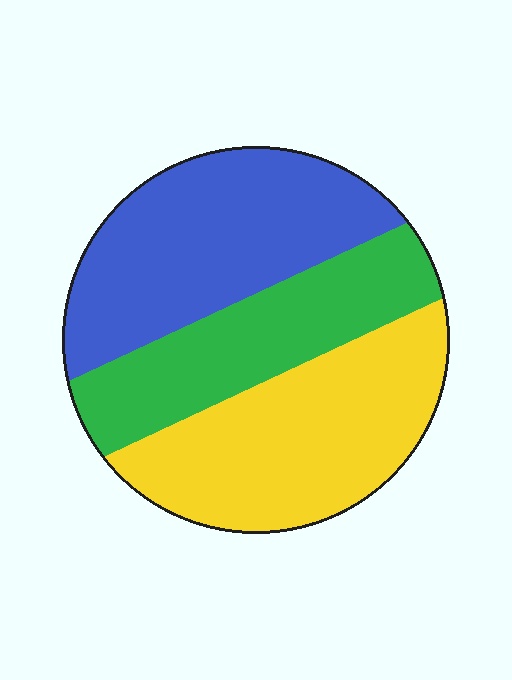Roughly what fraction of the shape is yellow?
Yellow covers 37% of the shape.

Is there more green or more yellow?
Yellow.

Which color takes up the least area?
Green, at roughly 25%.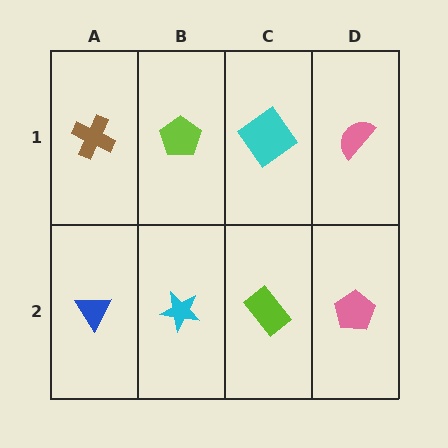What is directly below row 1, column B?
A cyan star.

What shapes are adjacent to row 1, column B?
A cyan star (row 2, column B), a brown cross (row 1, column A), a cyan diamond (row 1, column C).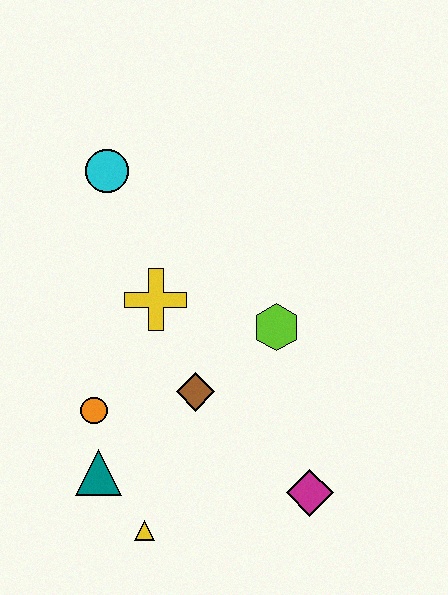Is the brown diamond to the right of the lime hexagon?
No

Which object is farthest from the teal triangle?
The cyan circle is farthest from the teal triangle.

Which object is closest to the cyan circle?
The yellow cross is closest to the cyan circle.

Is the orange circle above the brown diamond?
No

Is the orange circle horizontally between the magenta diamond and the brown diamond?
No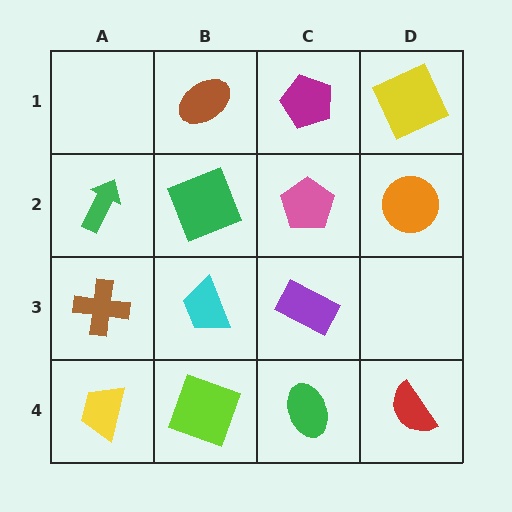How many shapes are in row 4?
4 shapes.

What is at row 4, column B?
A lime square.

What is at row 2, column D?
An orange circle.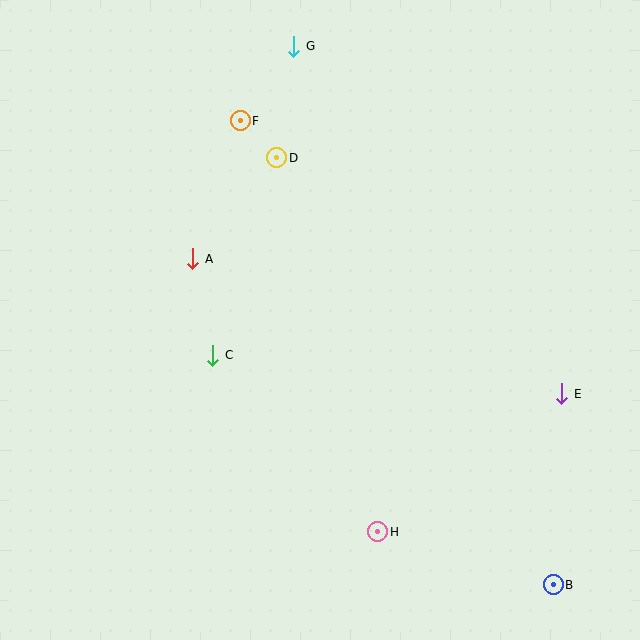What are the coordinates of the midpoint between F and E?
The midpoint between F and E is at (401, 257).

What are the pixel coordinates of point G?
Point G is at (294, 46).